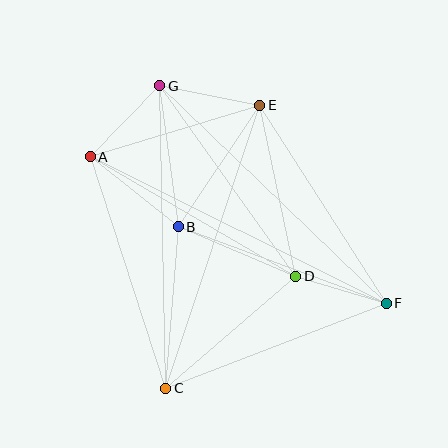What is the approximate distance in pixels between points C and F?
The distance between C and F is approximately 236 pixels.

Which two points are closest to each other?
Points D and F are closest to each other.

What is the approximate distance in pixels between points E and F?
The distance between E and F is approximately 235 pixels.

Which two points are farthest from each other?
Points A and F are farthest from each other.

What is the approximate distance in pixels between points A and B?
The distance between A and B is approximately 112 pixels.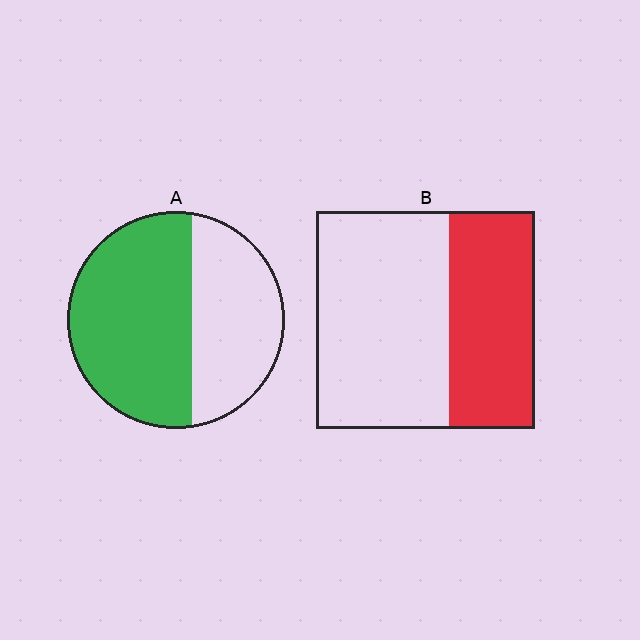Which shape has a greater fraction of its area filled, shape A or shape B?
Shape A.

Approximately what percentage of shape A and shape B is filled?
A is approximately 60% and B is approximately 40%.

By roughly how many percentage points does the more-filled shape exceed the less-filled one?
By roughly 20 percentage points (A over B).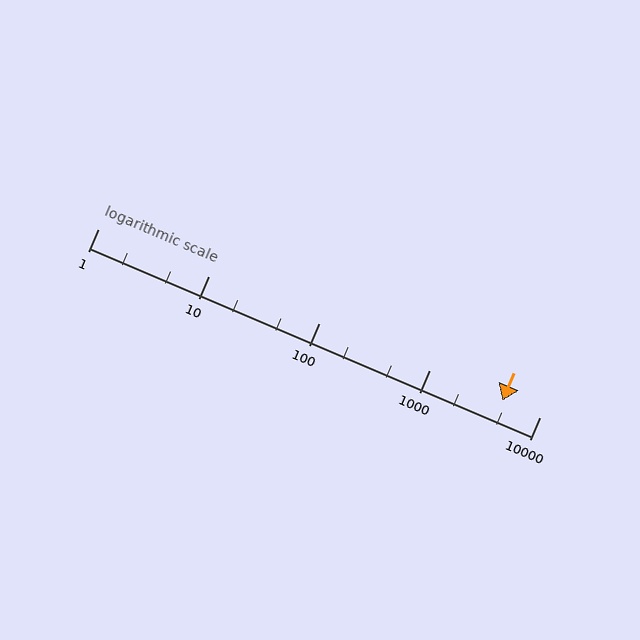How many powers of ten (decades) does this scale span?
The scale spans 4 decades, from 1 to 10000.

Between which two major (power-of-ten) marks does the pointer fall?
The pointer is between 1000 and 10000.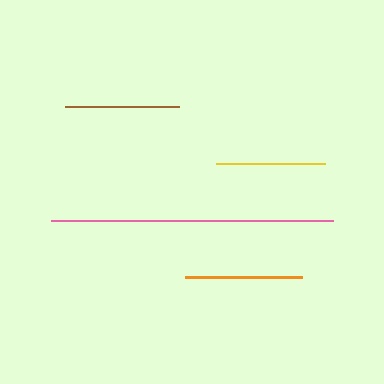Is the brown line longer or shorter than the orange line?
The orange line is longer than the brown line.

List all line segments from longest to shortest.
From longest to shortest: pink, orange, brown, yellow.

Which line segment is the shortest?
The yellow line is the shortest at approximately 109 pixels.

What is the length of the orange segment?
The orange segment is approximately 117 pixels long.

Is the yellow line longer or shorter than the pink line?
The pink line is longer than the yellow line.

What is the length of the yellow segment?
The yellow segment is approximately 109 pixels long.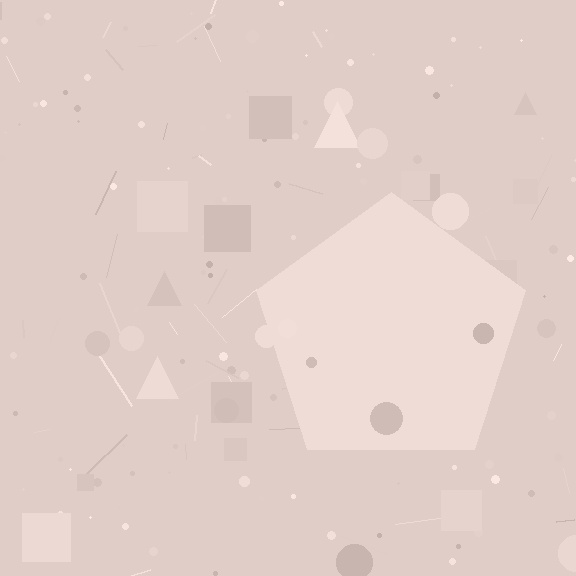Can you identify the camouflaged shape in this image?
The camouflaged shape is a pentagon.